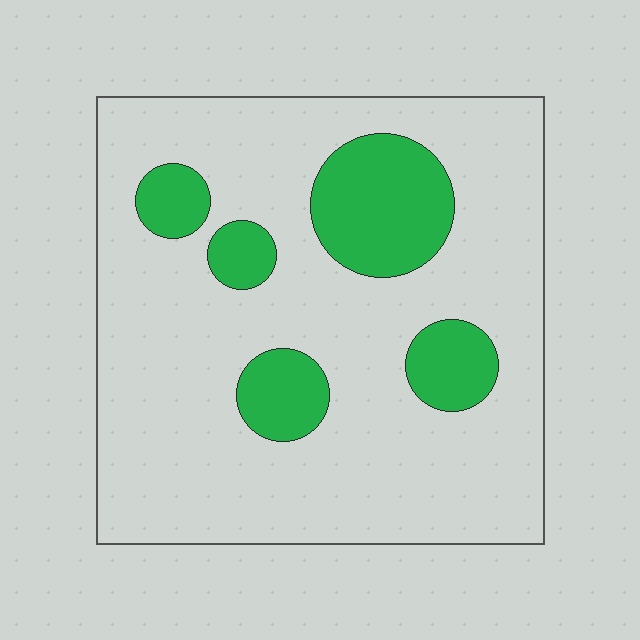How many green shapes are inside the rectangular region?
5.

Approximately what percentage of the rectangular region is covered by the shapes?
Approximately 20%.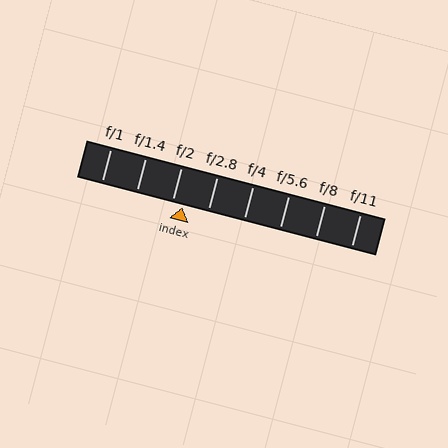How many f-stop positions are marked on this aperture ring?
There are 8 f-stop positions marked.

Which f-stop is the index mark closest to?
The index mark is closest to f/2.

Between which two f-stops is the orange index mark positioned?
The index mark is between f/2 and f/2.8.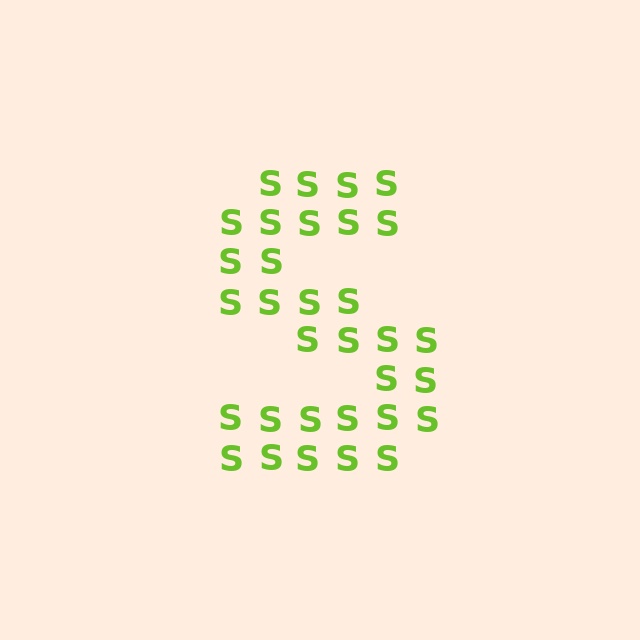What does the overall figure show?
The overall figure shows the letter S.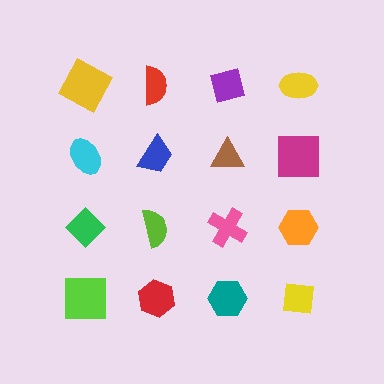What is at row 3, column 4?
An orange hexagon.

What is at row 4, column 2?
A red hexagon.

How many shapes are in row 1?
4 shapes.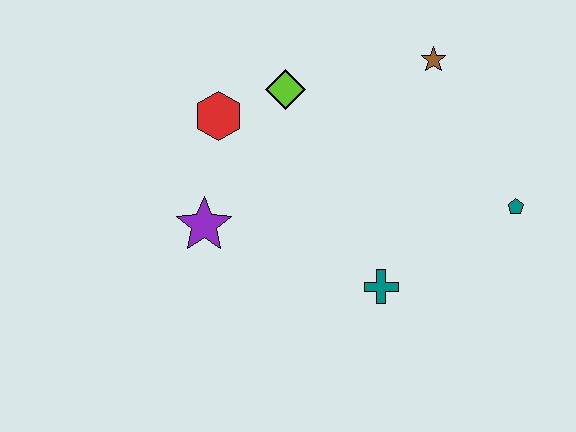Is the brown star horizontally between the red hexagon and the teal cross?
No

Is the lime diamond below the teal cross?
No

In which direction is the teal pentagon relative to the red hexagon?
The teal pentagon is to the right of the red hexagon.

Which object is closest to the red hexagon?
The lime diamond is closest to the red hexagon.